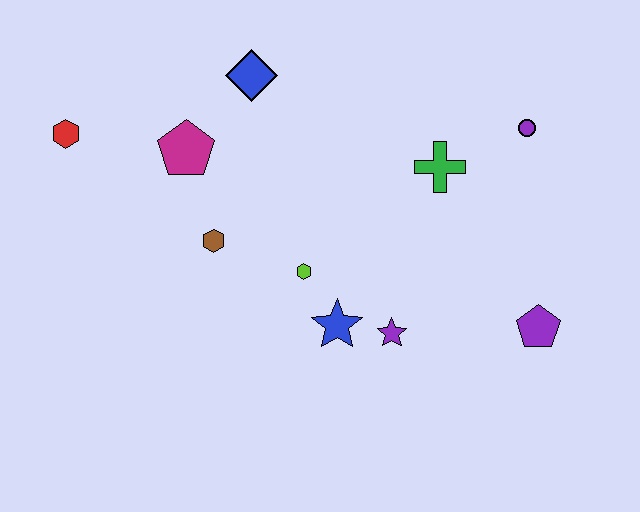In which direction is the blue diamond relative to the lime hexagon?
The blue diamond is above the lime hexagon.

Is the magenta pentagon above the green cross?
Yes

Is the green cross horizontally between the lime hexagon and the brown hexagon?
No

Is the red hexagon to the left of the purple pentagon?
Yes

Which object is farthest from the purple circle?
The red hexagon is farthest from the purple circle.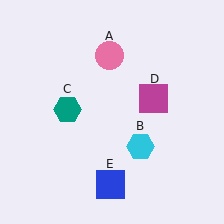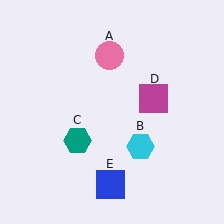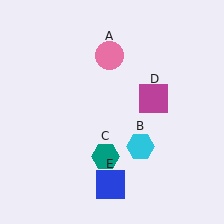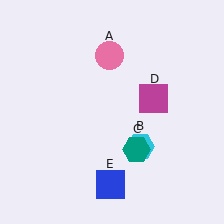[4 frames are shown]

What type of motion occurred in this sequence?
The teal hexagon (object C) rotated counterclockwise around the center of the scene.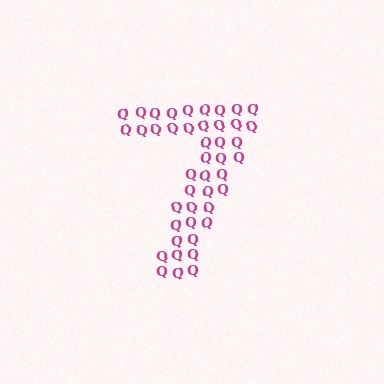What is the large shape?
The large shape is the digit 7.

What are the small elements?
The small elements are letter Q's.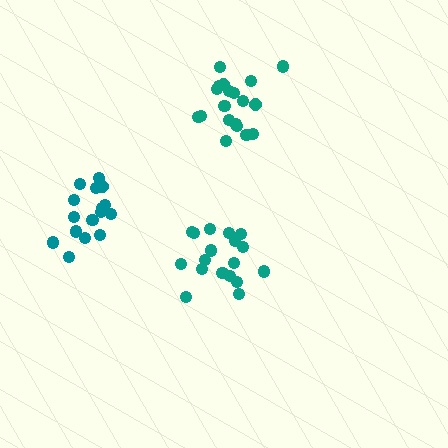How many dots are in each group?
Group 1: 18 dots, Group 2: 19 dots, Group 3: 17 dots (54 total).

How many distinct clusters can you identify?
There are 3 distinct clusters.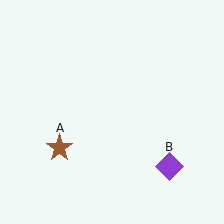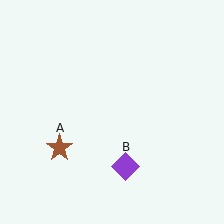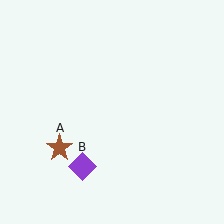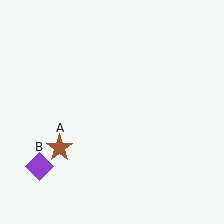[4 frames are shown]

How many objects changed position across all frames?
1 object changed position: purple diamond (object B).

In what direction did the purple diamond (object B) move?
The purple diamond (object B) moved left.